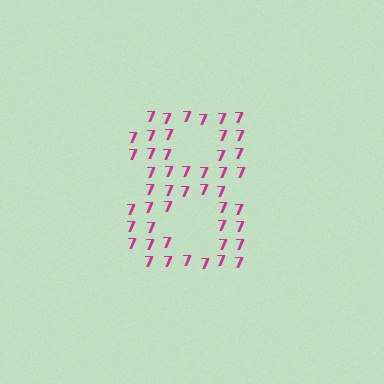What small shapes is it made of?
It is made of small digit 7's.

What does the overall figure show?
The overall figure shows the digit 8.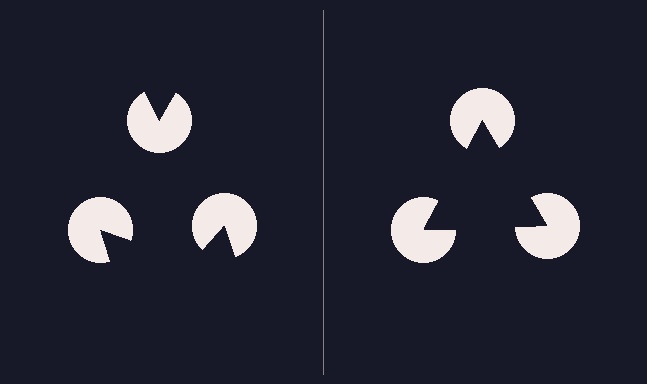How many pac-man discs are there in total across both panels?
6 — 3 on each side.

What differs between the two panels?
The pac-man discs are positioned identically on both sides; only the wedge orientations differ. On the right they align to a triangle; on the left they are misaligned.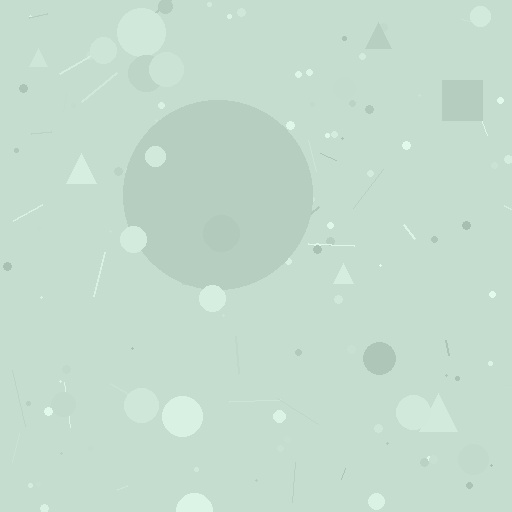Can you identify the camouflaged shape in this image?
The camouflaged shape is a circle.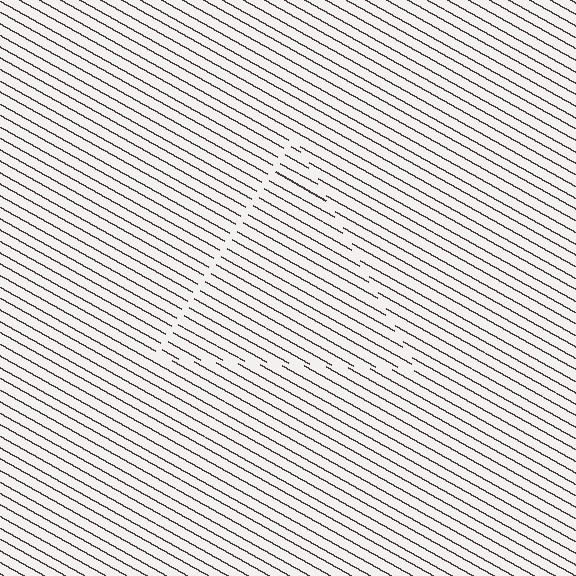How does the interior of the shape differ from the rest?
The interior of the shape contains the same grating, shifted by half a period — the contour is defined by the phase discontinuity where line-ends from the inner and outer gratings abut.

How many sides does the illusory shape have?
3 sides — the line-ends trace a triangle.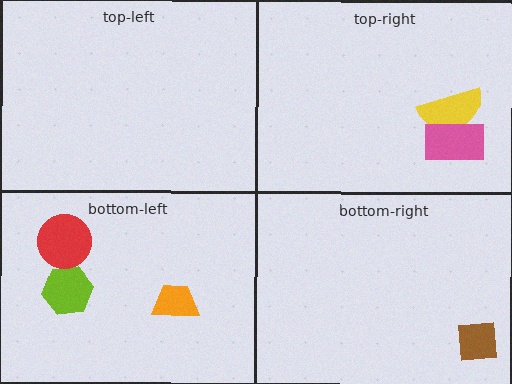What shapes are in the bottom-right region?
The brown square.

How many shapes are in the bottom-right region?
1.